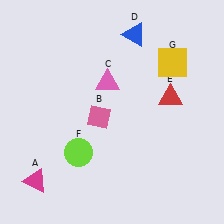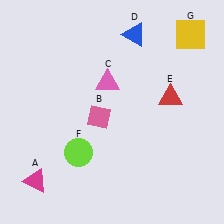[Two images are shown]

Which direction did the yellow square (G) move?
The yellow square (G) moved up.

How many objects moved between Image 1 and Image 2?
1 object moved between the two images.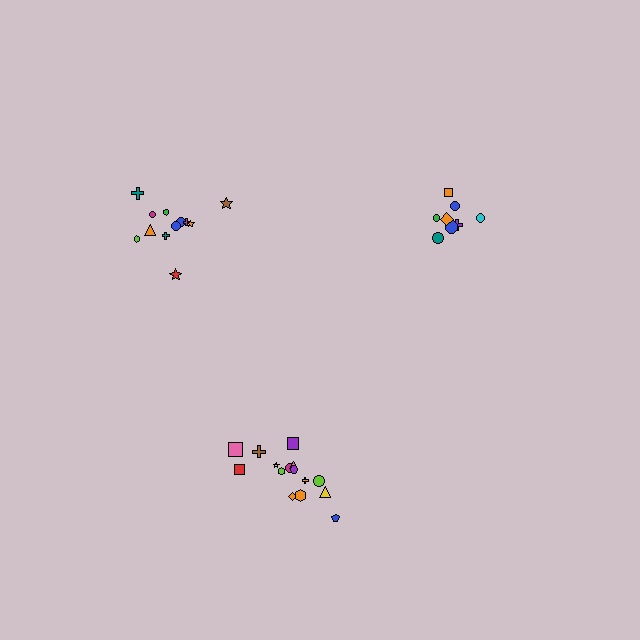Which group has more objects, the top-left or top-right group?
The top-left group.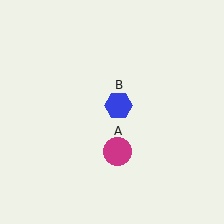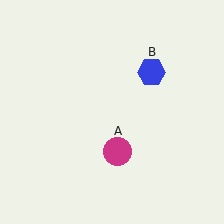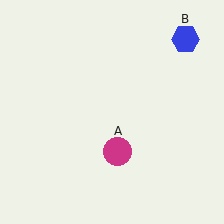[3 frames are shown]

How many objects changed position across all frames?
1 object changed position: blue hexagon (object B).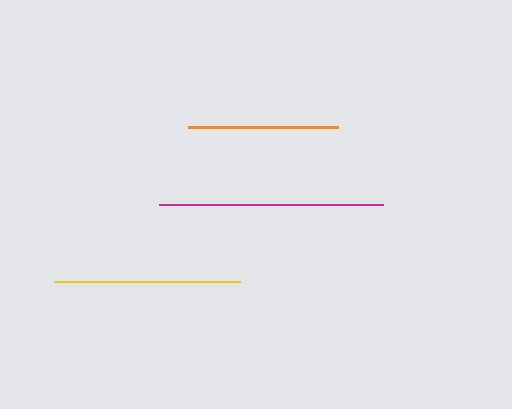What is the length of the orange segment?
The orange segment is approximately 150 pixels long.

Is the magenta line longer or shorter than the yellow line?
The magenta line is longer than the yellow line.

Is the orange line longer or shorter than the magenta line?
The magenta line is longer than the orange line.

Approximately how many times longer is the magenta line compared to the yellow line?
The magenta line is approximately 1.2 times the length of the yellow line.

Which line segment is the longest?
The magenta line is the longest at approximately 224 pixels.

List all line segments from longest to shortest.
From longest to shortest: magenta, yellow, orange.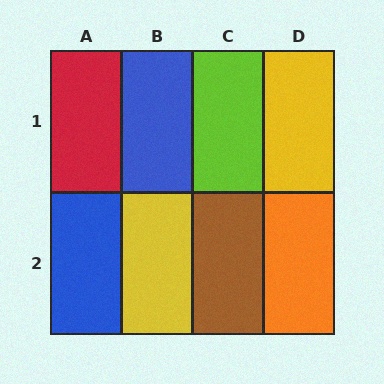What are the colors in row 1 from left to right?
Red, blue, lime, yellow.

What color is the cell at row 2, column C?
Brown.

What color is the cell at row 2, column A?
Blue.